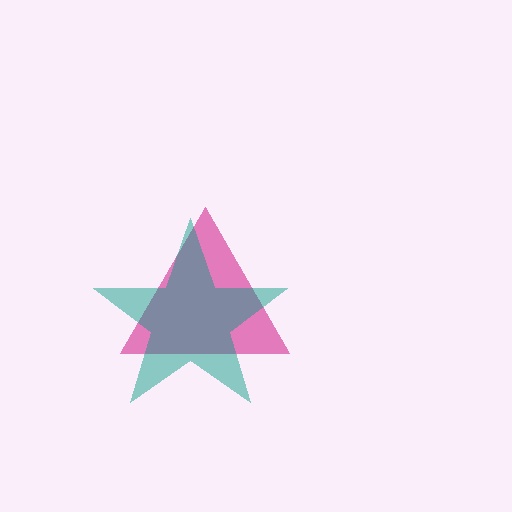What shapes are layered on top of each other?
The layered shapes are: a magenta triangle, a teal star.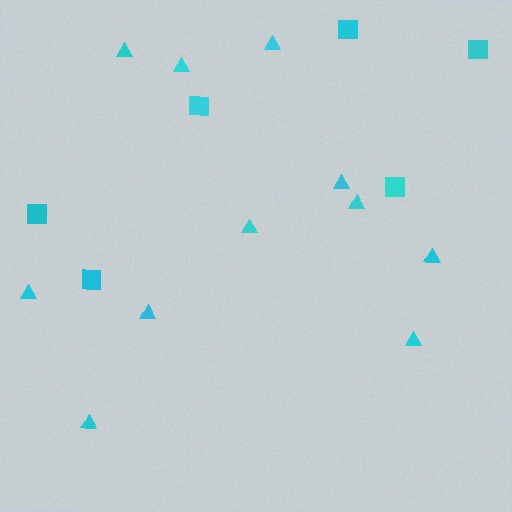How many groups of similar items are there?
There are 2 groups: one group of triangles (11) and one group of squares (6).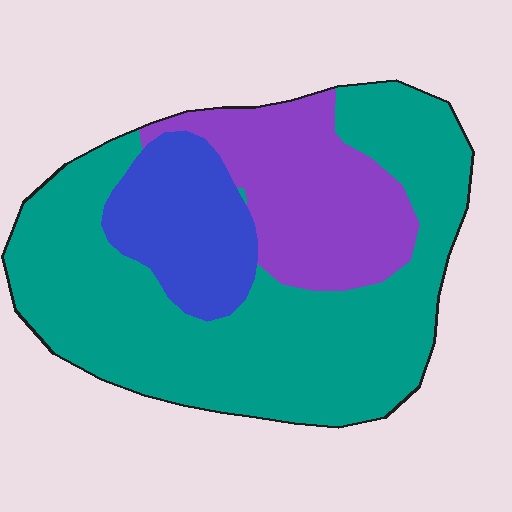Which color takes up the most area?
Teal, at roughly 60%.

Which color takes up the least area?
Blue, at roughly 15%.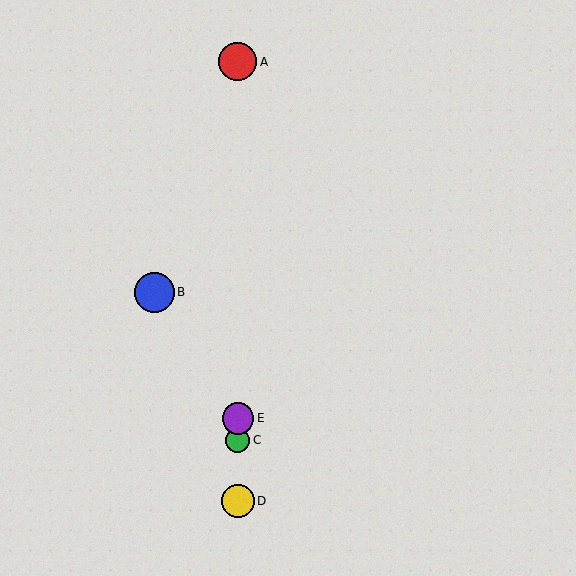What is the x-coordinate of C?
Object C is at x≈238.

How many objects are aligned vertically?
4 objects (A, C, D, E) are aligned vertically.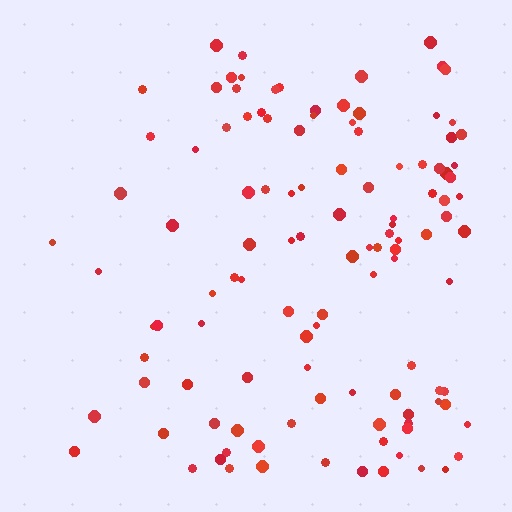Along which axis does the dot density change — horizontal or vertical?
Horizontal.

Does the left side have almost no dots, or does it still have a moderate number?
Still a moderate number, just noticeably fewer than the right.